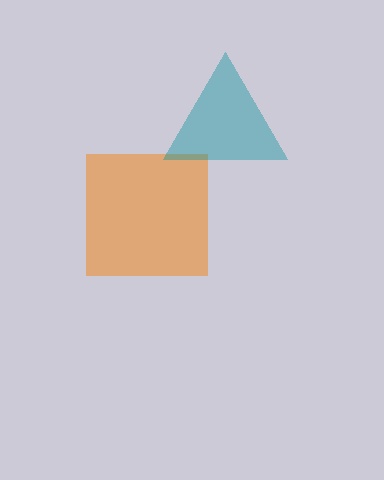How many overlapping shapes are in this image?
There are 2 overlapping shapes in the image.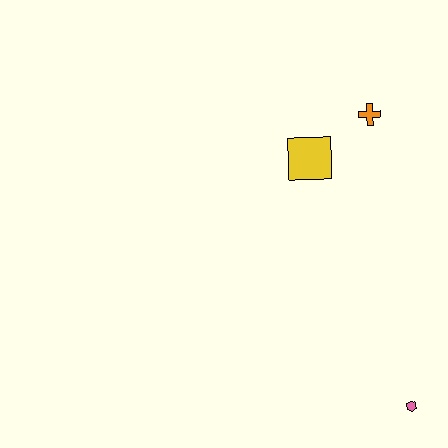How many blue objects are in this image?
There are no blue objects.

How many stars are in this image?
There are no stars.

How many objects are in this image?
There are 3 objects.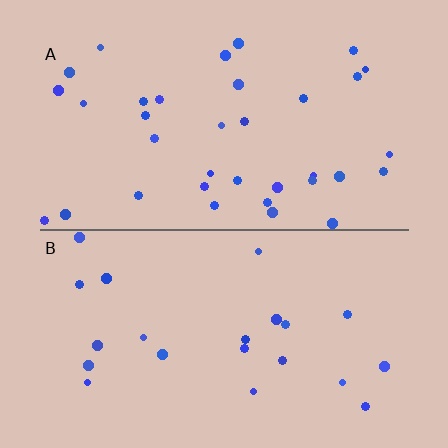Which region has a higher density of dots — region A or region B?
A (the top).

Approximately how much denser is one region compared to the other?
Approximately 1.6× — region A over region B.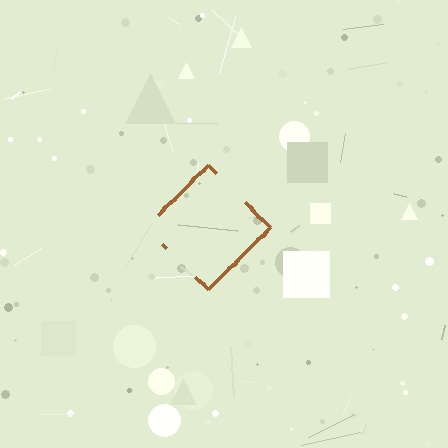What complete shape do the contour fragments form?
The contour fragments form a diamond.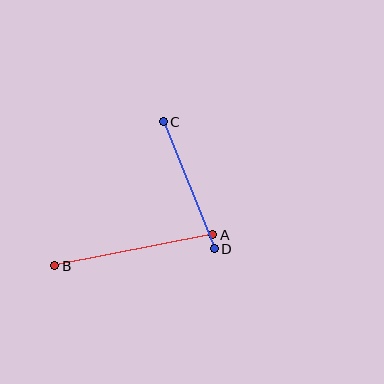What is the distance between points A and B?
The distance is approximately 161 pixels.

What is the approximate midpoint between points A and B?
The midpoint is at approximately (134, 250) pixels.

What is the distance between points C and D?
The distance is approximately 137 pixels.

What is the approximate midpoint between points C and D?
The midpoint is at approximately (189, 185) pixels.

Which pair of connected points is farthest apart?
Points A and B are farthest apart.